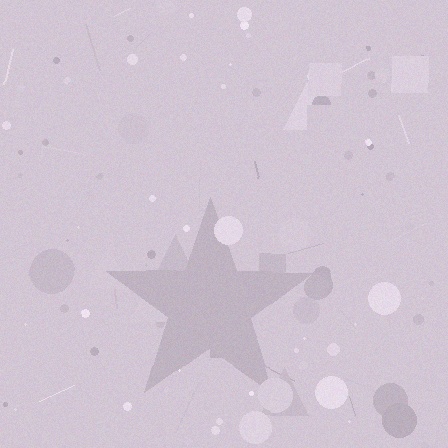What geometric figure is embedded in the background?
A star is embedded in the background.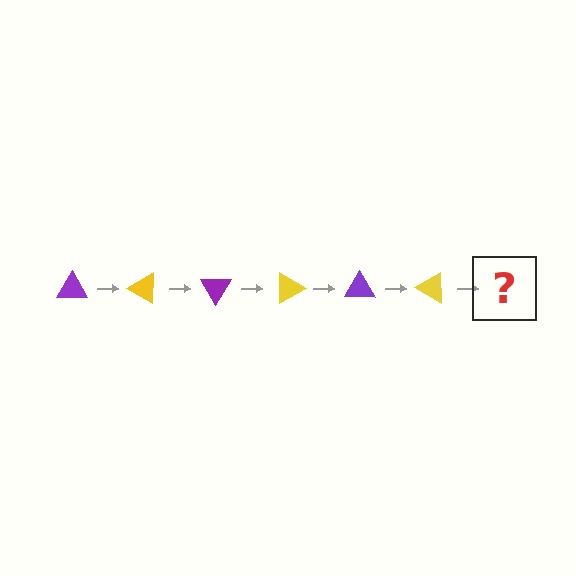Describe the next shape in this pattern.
It should be a purple triangle, rotated 180 degrees from the start.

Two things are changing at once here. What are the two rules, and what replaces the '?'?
The two rules are that it rotates 30 degrees each step and the color cycles through purple and yellow. The '?' should be a purple triangle, rotated 180 degrees from the start.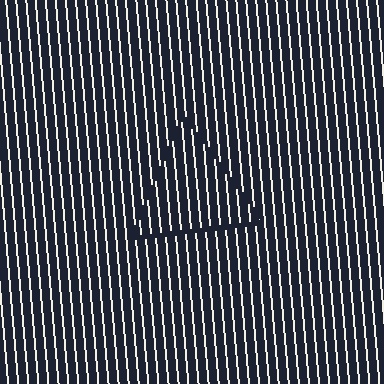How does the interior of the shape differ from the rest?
The interior of the shape contains the same grating, shifted by half a period — the contour is defined by the phase discontinuity where line-ends from the inner and outer gratings abut.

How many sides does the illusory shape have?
3 sides — the line-ends trace a triangle.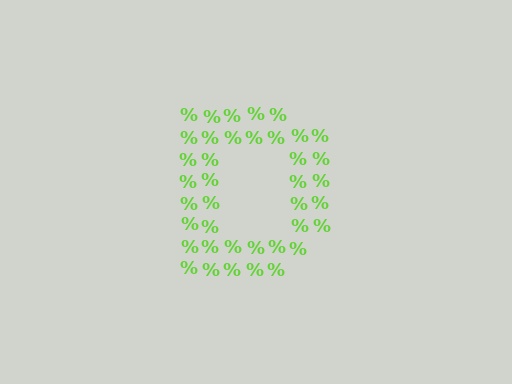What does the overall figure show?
The overall figure shows the letter D.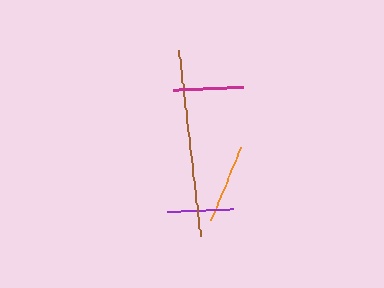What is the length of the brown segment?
The brown segment is approximately 186 pixels long.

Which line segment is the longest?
The brown line is the longest at approximately 186 pixels.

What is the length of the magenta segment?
The magenta segment is approximately 70 pixels long.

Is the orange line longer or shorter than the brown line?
The brown line is longer than the orange line.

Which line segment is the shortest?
The purple line is the shortest at approximately 67 pixels.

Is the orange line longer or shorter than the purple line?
The orange line is longer than the purple line.